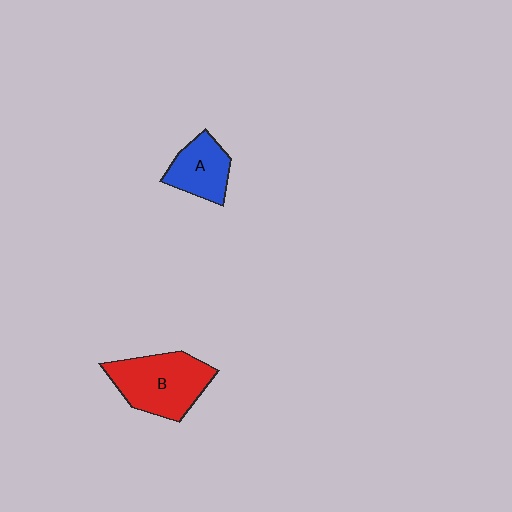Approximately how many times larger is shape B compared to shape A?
Approximately 1.6 times.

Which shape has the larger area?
Shape B (red).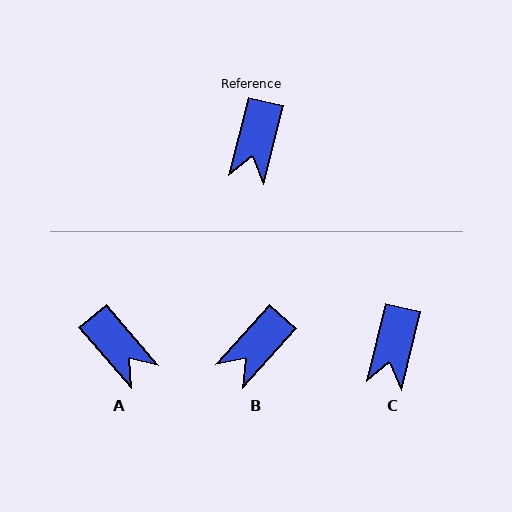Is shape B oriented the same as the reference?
No, it is off by about 28 degrees.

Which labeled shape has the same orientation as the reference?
C.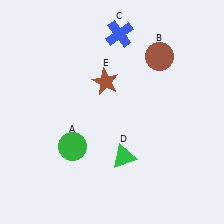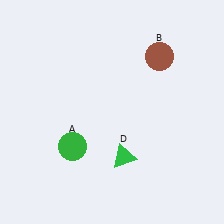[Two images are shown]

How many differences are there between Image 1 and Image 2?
There are 2 differences between the two images.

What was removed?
The blue cross (C), the brown star (E) were removed in Image 2.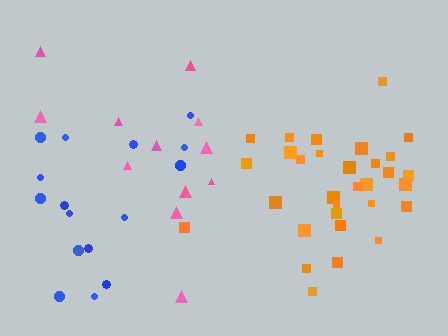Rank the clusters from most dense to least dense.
orange, blue, pink.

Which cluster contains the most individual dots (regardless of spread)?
Orange (31).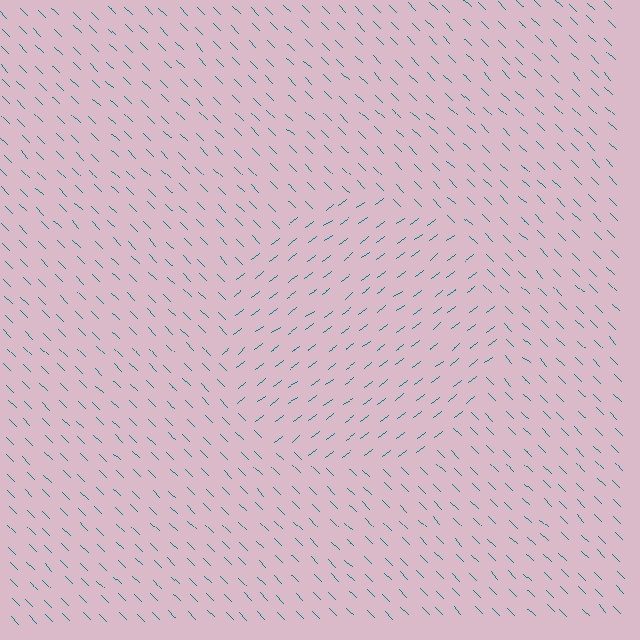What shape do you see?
I see a circle.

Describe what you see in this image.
The image is filled with small teal line segments. A circle region in the image has lines oriented differently from the surrounding lines, creating a visible texture boundary.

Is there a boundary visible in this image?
Yes, there is a texture boundary formed by a change in line orientation.